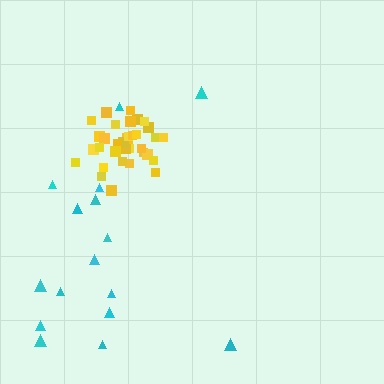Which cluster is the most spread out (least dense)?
Cyan.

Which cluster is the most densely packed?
Yellow.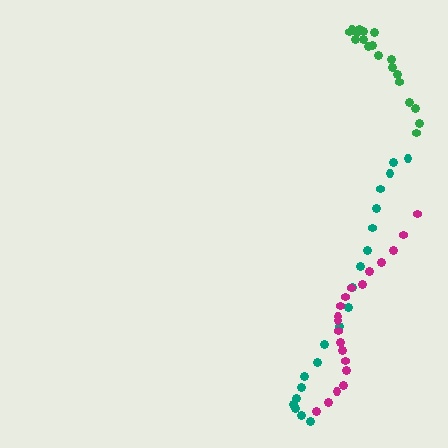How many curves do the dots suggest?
There are 3 distinct paths.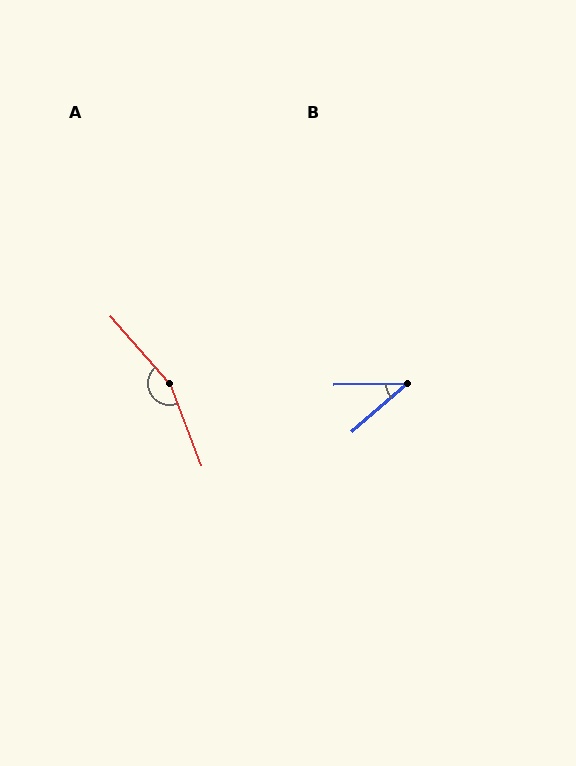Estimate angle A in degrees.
Approximately 160 degrees.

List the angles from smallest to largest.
B (40°), A (160°).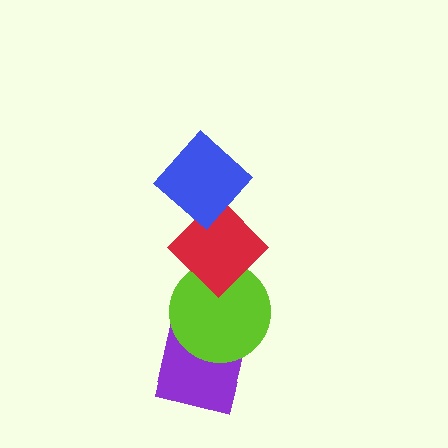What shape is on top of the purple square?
The lime circle is on top of the purple square.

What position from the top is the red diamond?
The red diamond is 2nd from the top.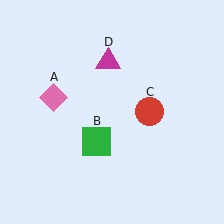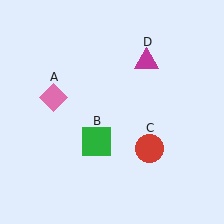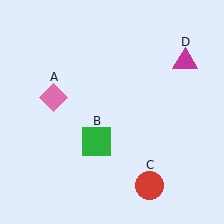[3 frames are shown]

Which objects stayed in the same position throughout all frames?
Pink diamond (object A) and green square (object B) remained stationary.